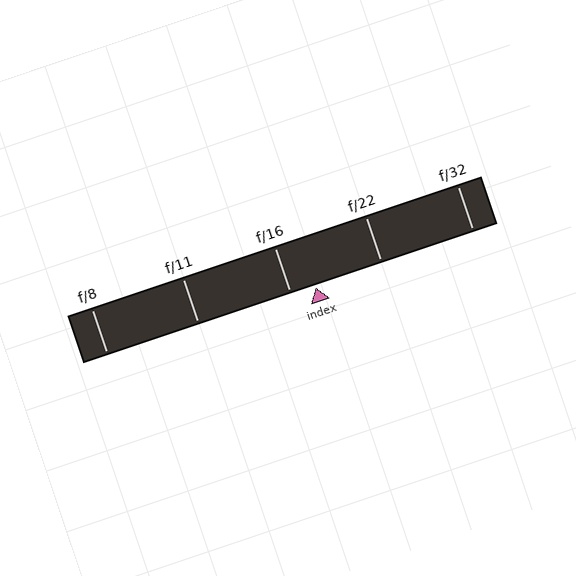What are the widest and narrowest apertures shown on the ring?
The widest aperture shown is f/8 and the narrowest is f/32.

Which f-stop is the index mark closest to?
The index mark is closest to f/16.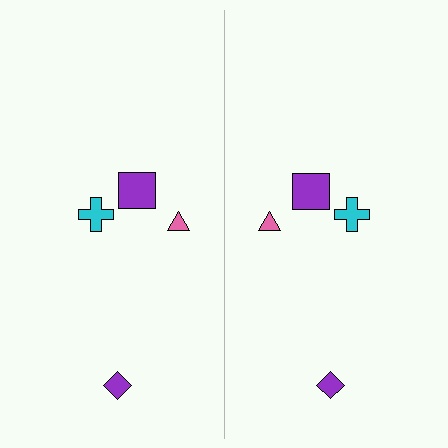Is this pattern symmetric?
Yes, this pattern has bilateral (reflection) symmetry.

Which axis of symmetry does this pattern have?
The pattern has a vertical axis of symmetry running through the center of the image.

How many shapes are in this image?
There are 8 shapes in this image.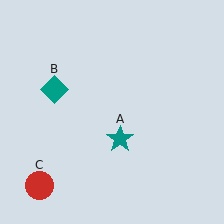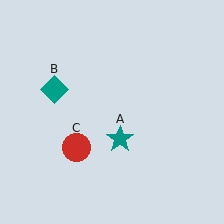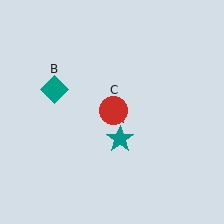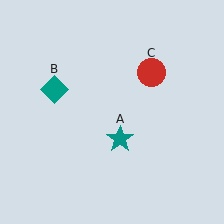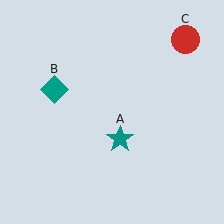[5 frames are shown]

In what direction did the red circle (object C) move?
The red circle (object C) moved up and to the right.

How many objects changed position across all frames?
1 object changed position: red circle (object C).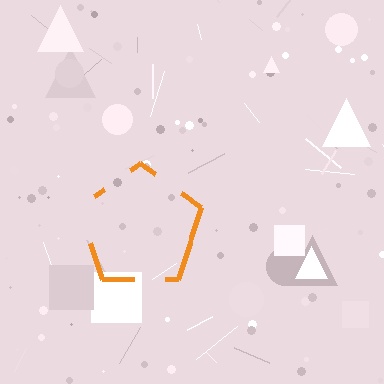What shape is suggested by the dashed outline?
The dashed outline suggests a pentagon.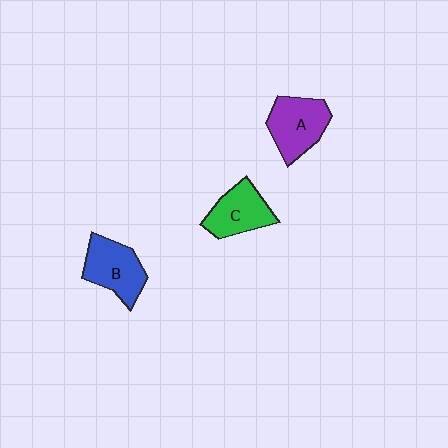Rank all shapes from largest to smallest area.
From largest to smallest: A (purple), B (blue), C (green).